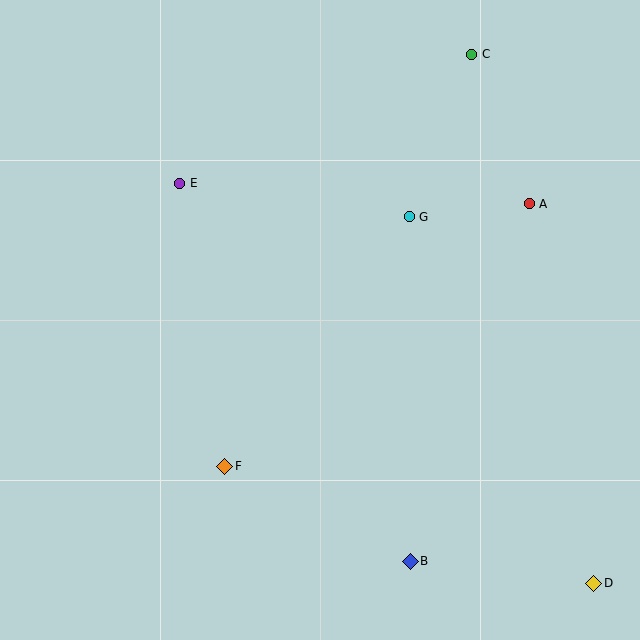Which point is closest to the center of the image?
Point G at (409, 217) is closest to the center.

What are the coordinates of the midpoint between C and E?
The midpoint between C and E is at (326, 119).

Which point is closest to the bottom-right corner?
Point D is closest to the bottom-right corner.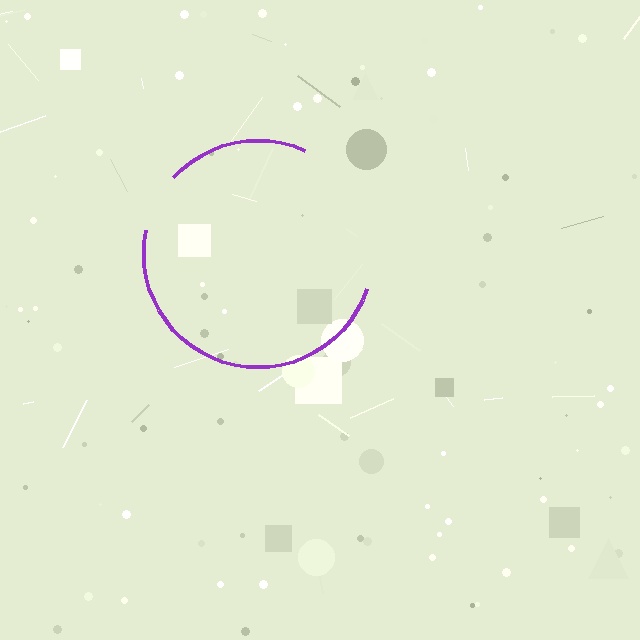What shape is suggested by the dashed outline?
The dashed outline suggests a circle.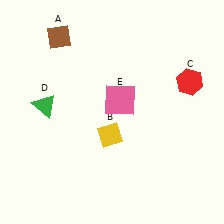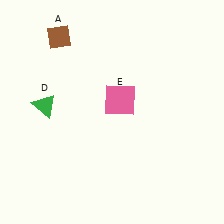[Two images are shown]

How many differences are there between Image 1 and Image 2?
There are 2 differences between the two images.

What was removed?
The yellow diamond (B), the red hexagon (C) were removed in Image 2.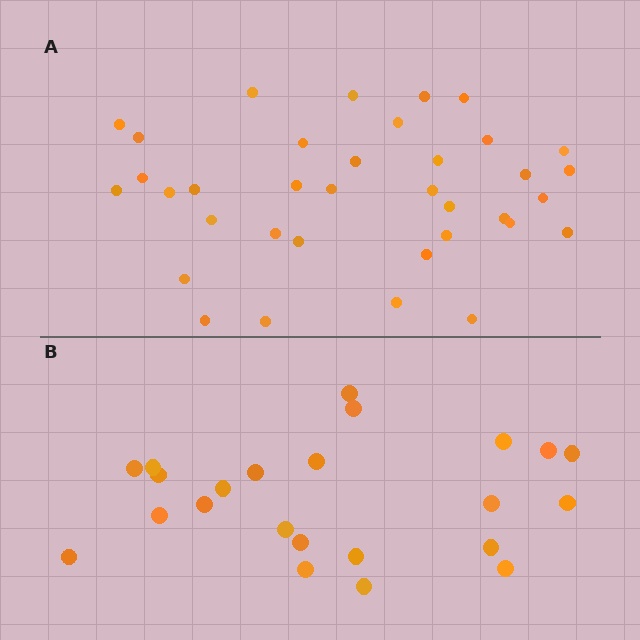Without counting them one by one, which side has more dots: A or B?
Region A (the top region) has more dots.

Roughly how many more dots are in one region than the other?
Region A has approximately 15 more dots than region B.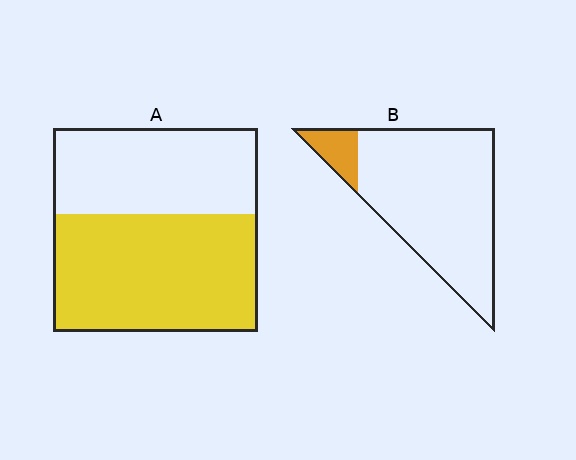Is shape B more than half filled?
No.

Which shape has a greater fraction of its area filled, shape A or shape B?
Shape A.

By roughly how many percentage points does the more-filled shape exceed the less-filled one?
By roughly 45 percentage points (A over B).